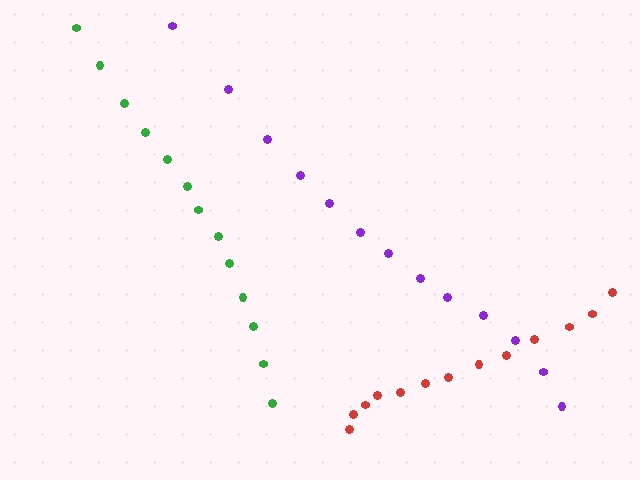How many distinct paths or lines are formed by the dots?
There are 3 distinct paths.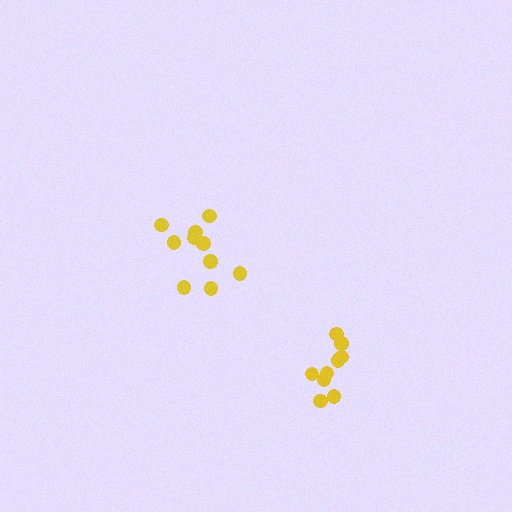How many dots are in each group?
Group 1: 9 dots, Group 2: 10 dots (19 total).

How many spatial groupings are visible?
There are 2 spatial groupings.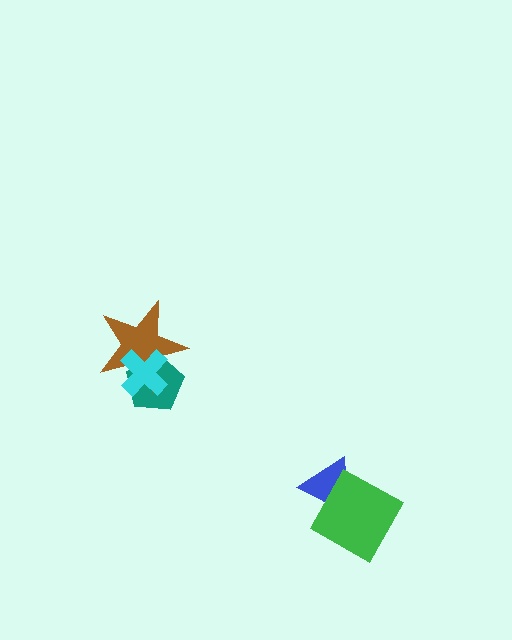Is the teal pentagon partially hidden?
Yes, it is partially covered by another shape.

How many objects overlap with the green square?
1 object overlaps with the green square.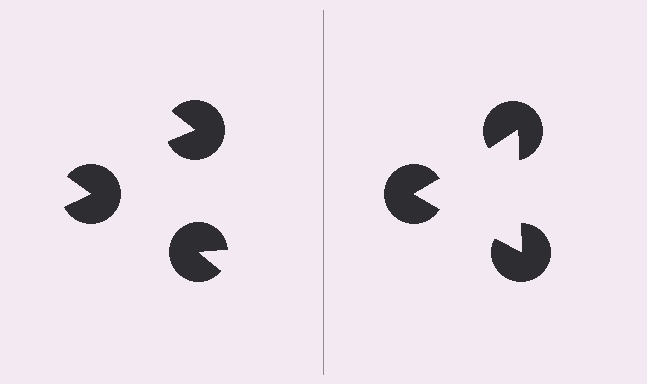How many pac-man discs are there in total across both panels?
6 — 3 on each side.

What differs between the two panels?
The pac-man discs are positioned identically on both sides; only the wedge orientations differ. On the right they align to a triangle; on the left they are misaligned.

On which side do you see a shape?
An illusory triangle appears on the right side. On the left side the wedge cuts are rotated, so no coherent shape forms.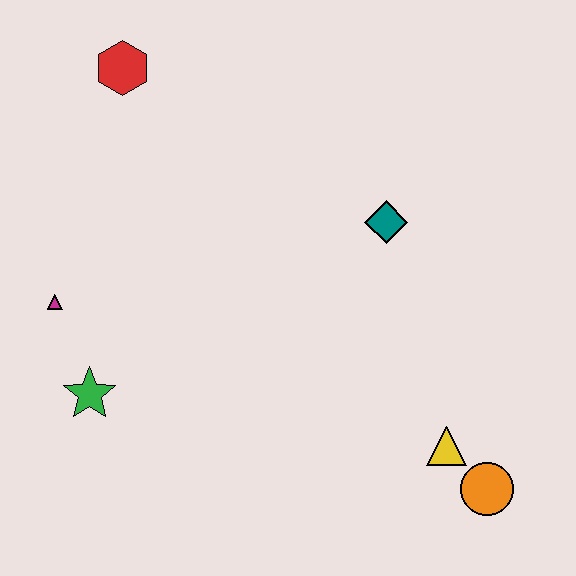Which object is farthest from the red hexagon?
The orange circle is farthest from the red hexagon.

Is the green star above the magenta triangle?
No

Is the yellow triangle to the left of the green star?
No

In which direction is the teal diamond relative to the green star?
The teal diamond is to the right of the green star.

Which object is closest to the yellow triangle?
The orange circle is closest to the yellow triangle.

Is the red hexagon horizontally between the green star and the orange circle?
Yes